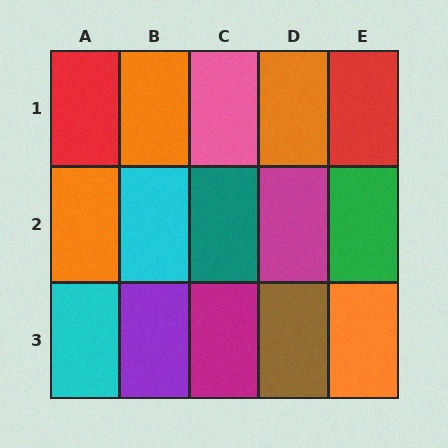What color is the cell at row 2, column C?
Teal.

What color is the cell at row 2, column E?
Green.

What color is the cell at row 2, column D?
Magenta.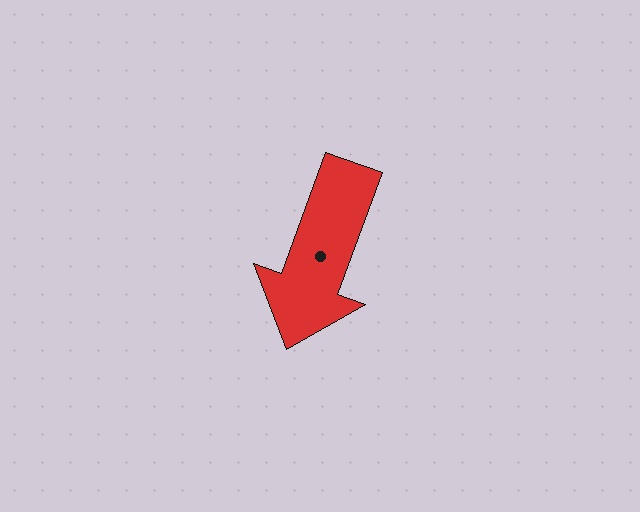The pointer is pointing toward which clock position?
Roughly 7 o'clock.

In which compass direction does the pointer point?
South.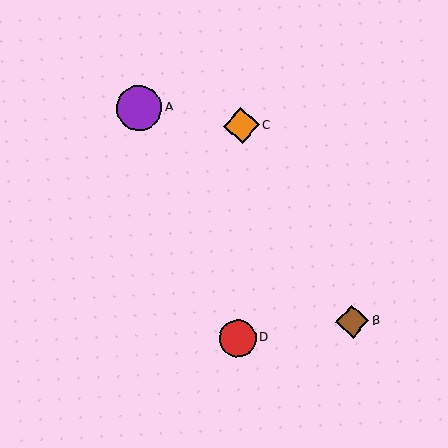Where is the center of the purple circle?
The center of the purple circle is at (139, 108).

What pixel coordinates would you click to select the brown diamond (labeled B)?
Click at (352, 321) to select the brown diamond B.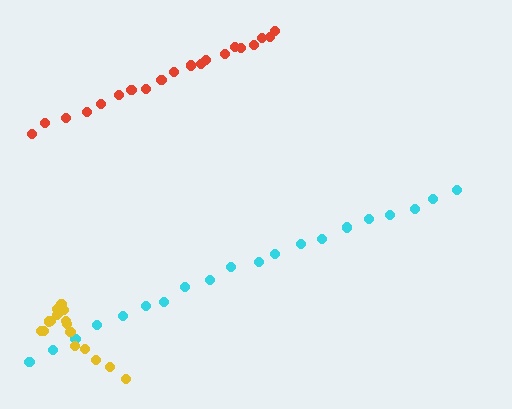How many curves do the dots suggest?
There are 3 distinct paths.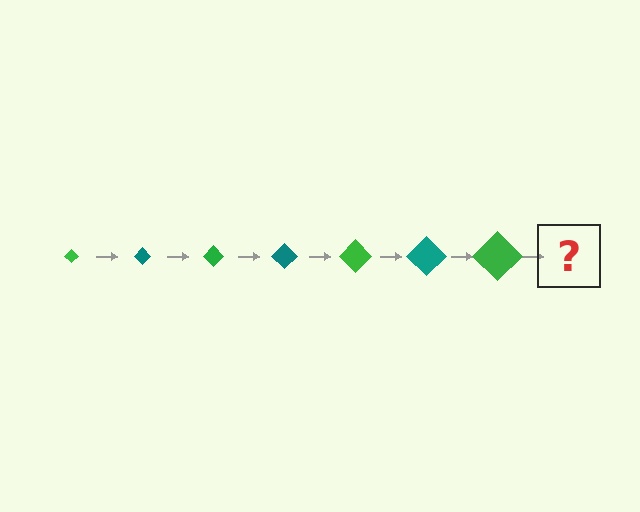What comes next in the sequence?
The next element should be a teal diamond, larger than the previous one.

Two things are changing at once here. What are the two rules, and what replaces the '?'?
The two rules are that the diamond grows larger each step and the color cycles through green and teal. The '?' should be a teal diamond, larger than the previous one.